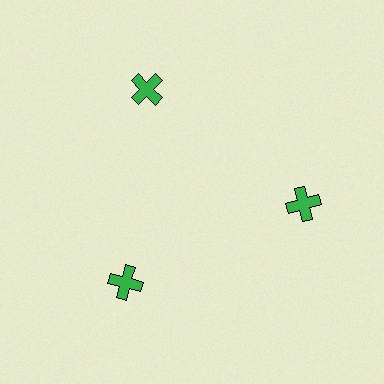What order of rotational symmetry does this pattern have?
This pattern has 3-fold rotational symmetry.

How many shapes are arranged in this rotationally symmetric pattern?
There are 3 shapes, arranged in 3 groups of 1.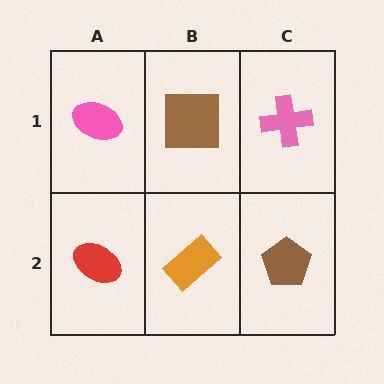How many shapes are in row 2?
3 shapes.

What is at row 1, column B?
A brown square.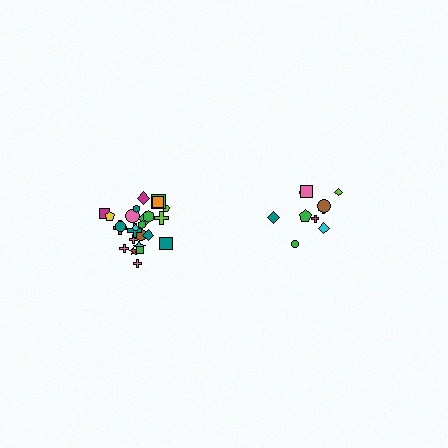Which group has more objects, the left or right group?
The left group.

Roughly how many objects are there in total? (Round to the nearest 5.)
Roughly 35 objects in total.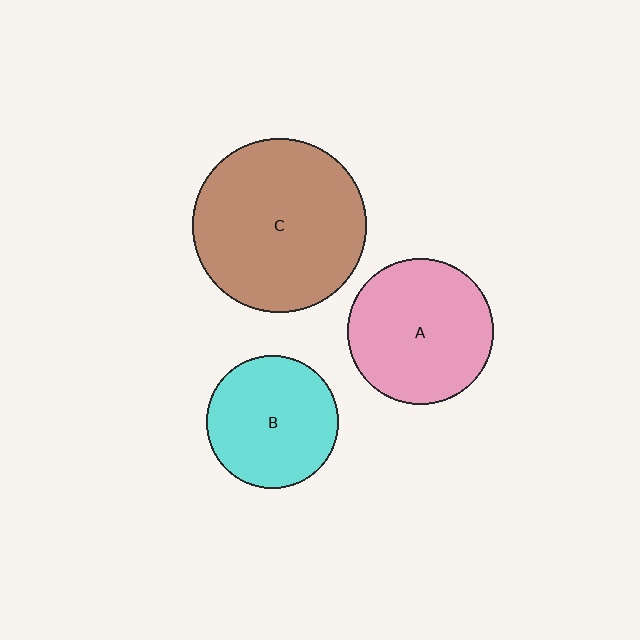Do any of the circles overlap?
No, none of the circles overlap.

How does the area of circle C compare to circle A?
Approximately 1.4 times.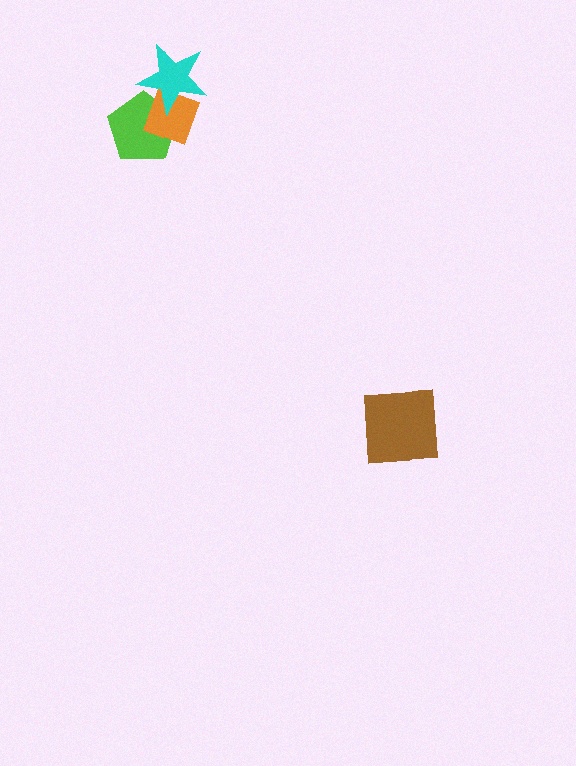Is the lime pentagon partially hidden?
Yes, it is partially covered by another shape.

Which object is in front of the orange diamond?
The cyan star is in front of the orange diamond.